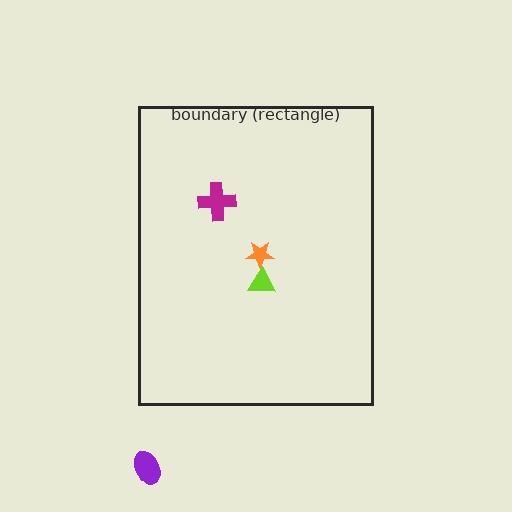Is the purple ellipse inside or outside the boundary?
Outside.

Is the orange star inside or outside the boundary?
Inside.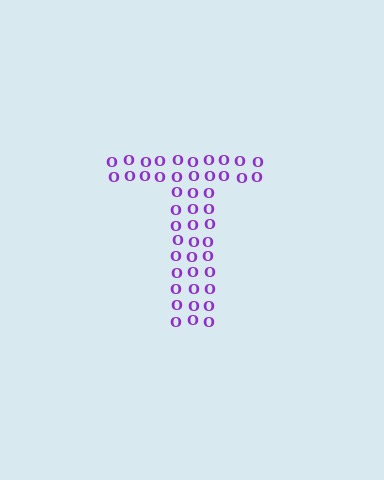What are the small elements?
The small elements are letter O's.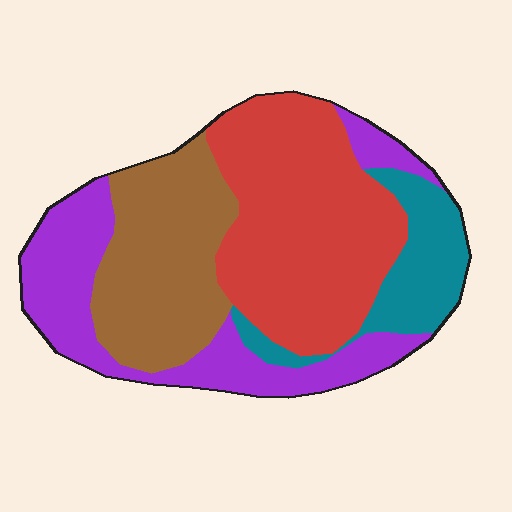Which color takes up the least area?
Teal, at roughly 15%.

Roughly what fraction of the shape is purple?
Purple covers roughly 25% of the shape.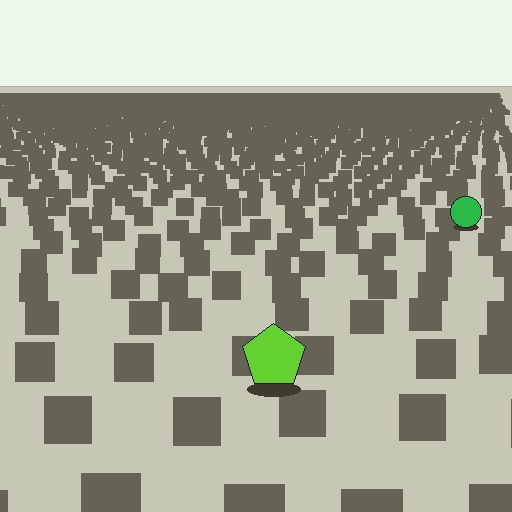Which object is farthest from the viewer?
The green circle is farthest from the viewer. It appears smaller and the ground texture around it is denser.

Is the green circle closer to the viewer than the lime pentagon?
No. The lime pentagon is closer — you can tell from the texture gradient: the ground texture is coarser near it.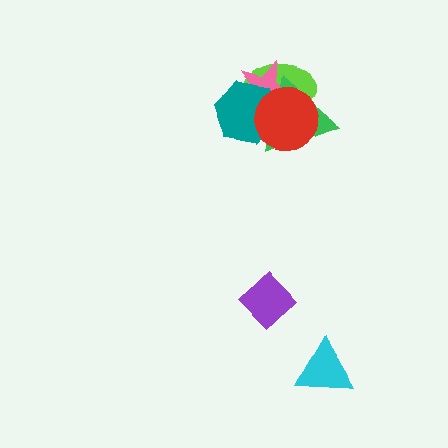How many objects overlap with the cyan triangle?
0 objects overlap with the cyan triangle.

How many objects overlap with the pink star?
4 objects overlap with the pink star.